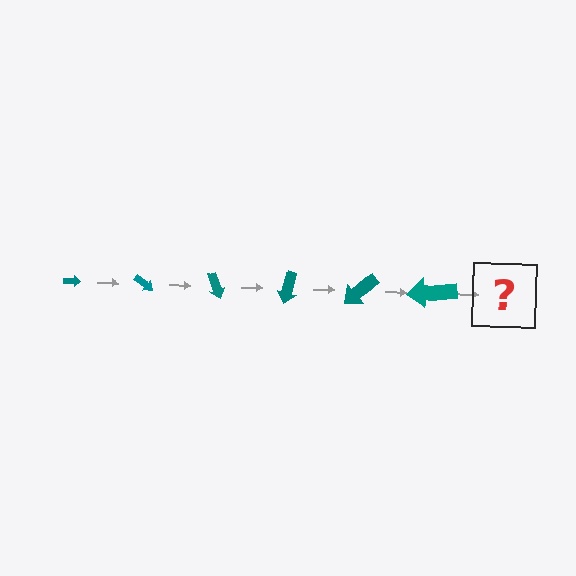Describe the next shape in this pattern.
It should be an arrow, larger than the previous one and rotated 210 degrees from the start.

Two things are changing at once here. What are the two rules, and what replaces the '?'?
The two rules are that the arrow grows larger each step and it rotates 35 degrees each step. The '?' should be an arrow, larger than the previous one and rotated 210 degrees from the start.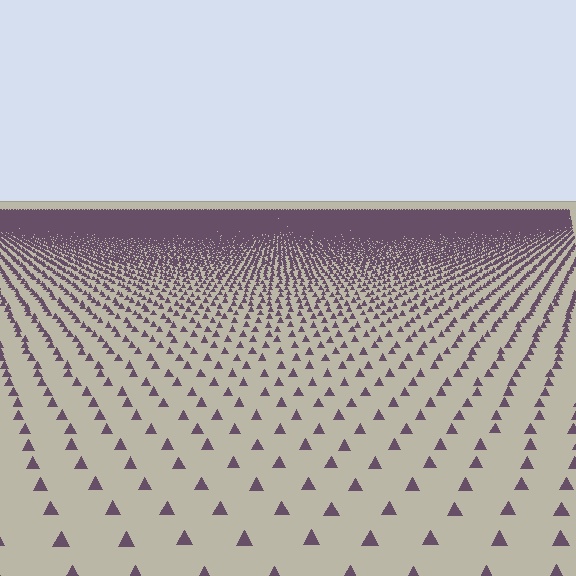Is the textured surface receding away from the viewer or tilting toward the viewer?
The surface is receding away from the viewer. Texture elements get smaller and denser toward the top.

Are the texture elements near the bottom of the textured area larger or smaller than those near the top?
Larger. Near the bottom, elements are closer to the viewer and appear at a bigger on-screen size.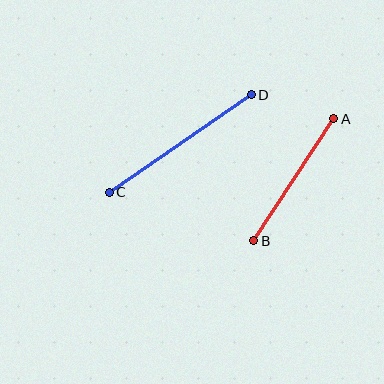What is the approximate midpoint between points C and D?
The midpoint is at approximately (180, 144) pixels.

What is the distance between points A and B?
The distance is approximately 146 pixels.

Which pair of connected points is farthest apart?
Points C and D are farthest apart.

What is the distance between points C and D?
The distance is approximately 173 pixels.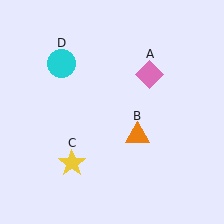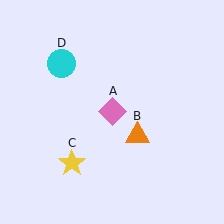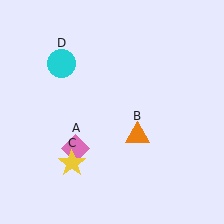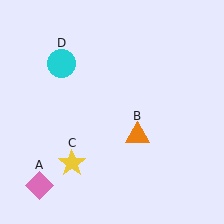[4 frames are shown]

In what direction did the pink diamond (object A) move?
The pink diamond (object A) moved down and to the left.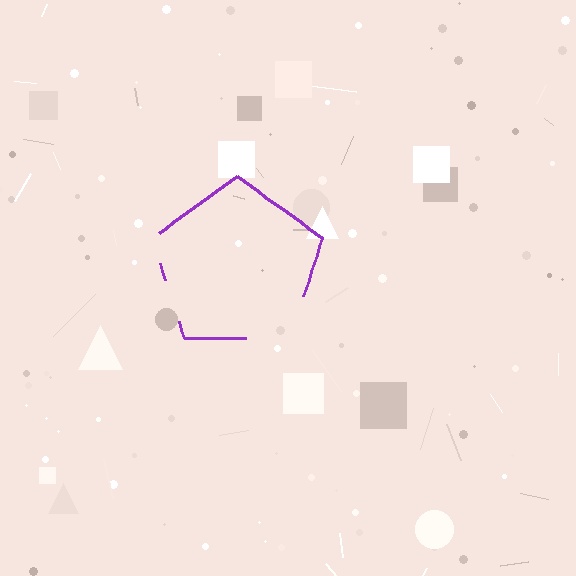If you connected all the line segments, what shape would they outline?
They would outline a pentagon.